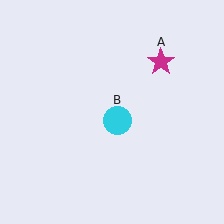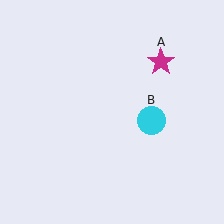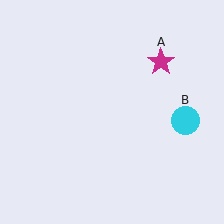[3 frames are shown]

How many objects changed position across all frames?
1 object changed position: cyan circle (object B).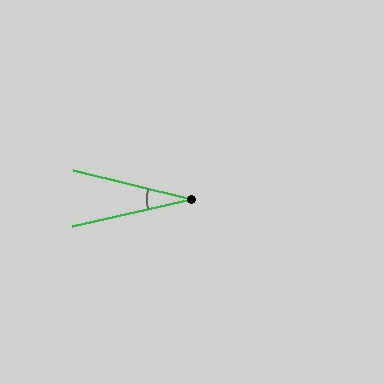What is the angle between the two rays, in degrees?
Approximately 26 degrees.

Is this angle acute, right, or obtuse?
It is acute.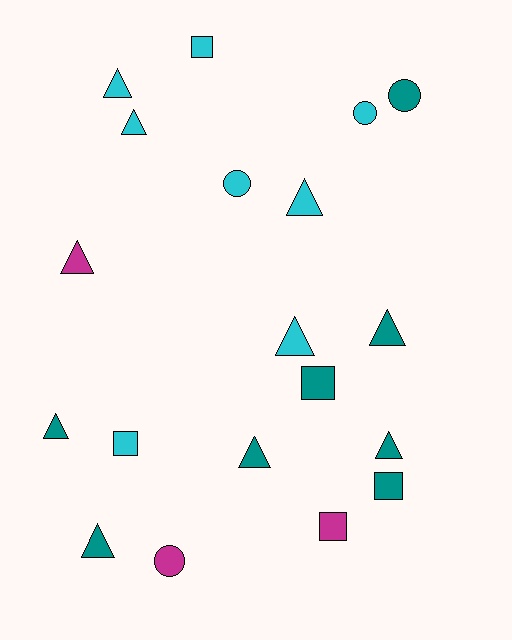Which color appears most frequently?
Cyan, with 8 objects.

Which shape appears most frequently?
Triangle, with 10 objects.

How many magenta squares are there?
There is 1 magenta square.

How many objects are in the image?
There are 19 objects.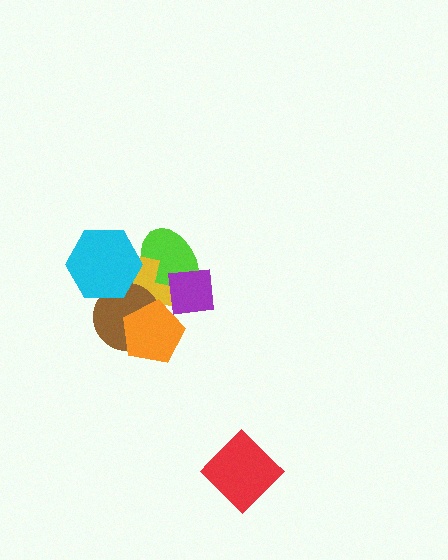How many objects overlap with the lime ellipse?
4 objects overlap with the lime ellipse.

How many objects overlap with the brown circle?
4 objects overlap with the brown circle.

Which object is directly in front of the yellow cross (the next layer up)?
The purple square is directly in front of the yellow cross.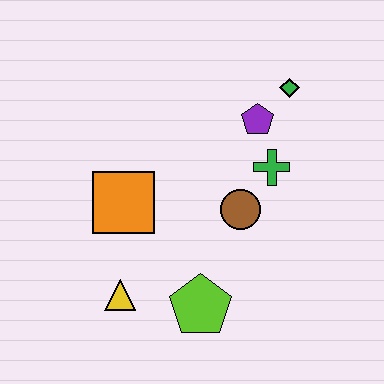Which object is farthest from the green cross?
The yellow triangle is farthest from the green cross.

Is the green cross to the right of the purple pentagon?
Yes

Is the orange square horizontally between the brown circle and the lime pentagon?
No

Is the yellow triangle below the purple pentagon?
Yes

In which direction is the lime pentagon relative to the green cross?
The lime pentagon is below the green cross.